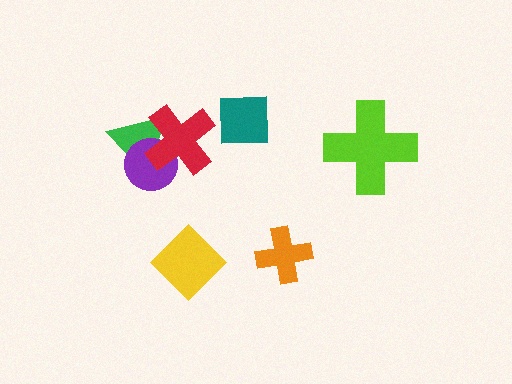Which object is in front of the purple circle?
The red cross is in front of the purple circle.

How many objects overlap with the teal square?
0 objects overlap with the teal square.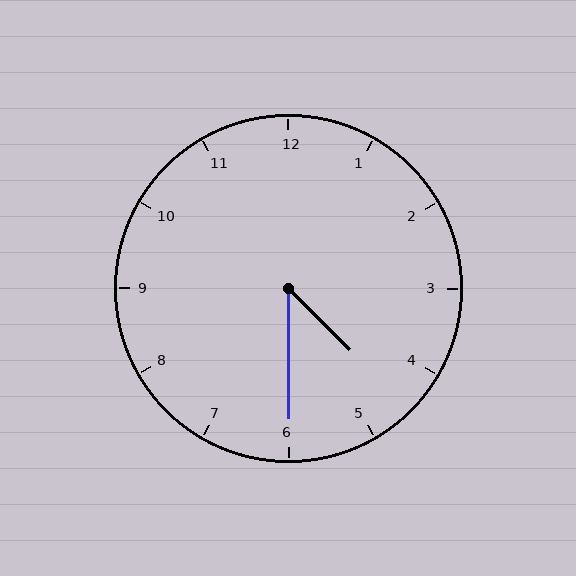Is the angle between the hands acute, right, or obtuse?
It is acute.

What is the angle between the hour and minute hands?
Approximately 45 degrees.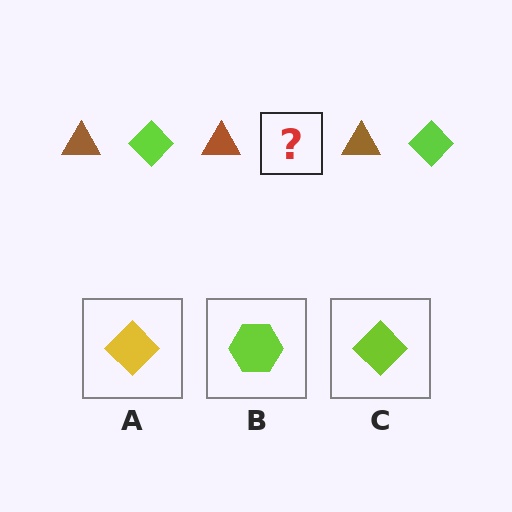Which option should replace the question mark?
Option C.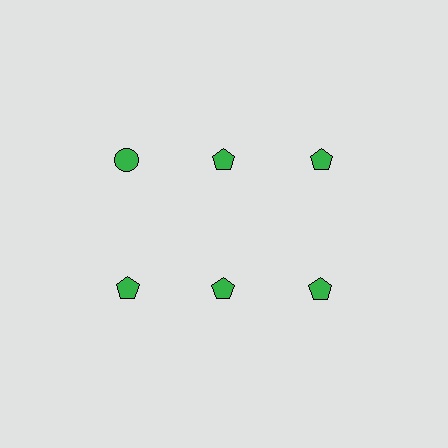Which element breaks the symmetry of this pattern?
The green circle in the top row, leftmost column breaks the symmetry. All other shapes are green pentagons.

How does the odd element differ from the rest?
It has a different shape: circle instead of pentagon.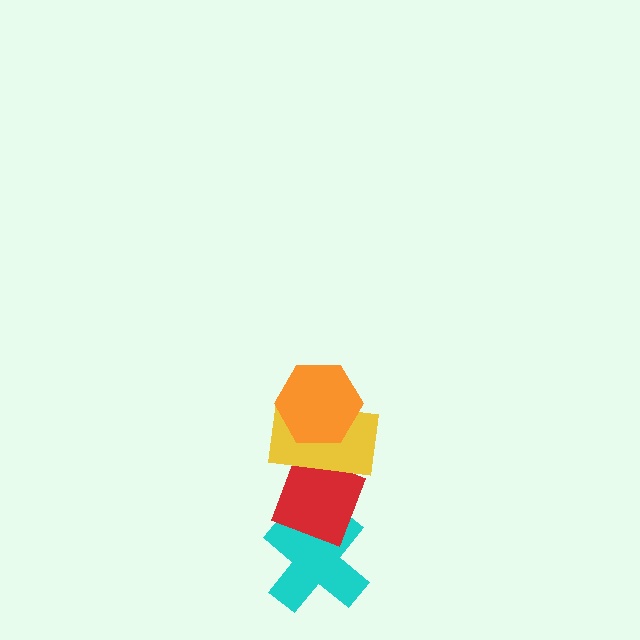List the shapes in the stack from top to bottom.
From top to bottom: the orange hexagon, the yellow rectangle, the red diamond, the cyan cross.